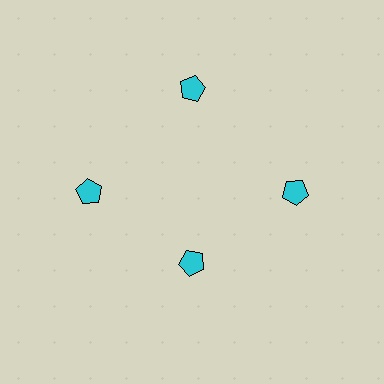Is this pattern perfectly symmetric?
No. The 4 cyan pentagons are arranged in a ring, but one element near the 6 o'clock position is pulled inward toward the center, breaking the 4-fold rotational symmetry.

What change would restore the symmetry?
The symmetry would be restored by moving it outward, back onto the ring so that all 4 pentagons sit at equal angles and equal distance from the center.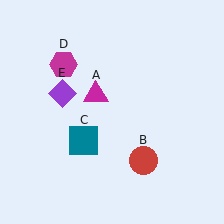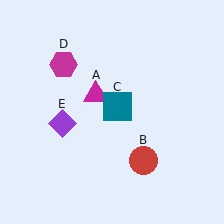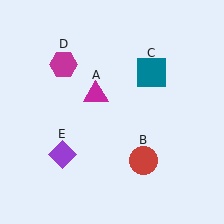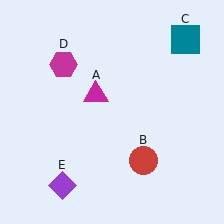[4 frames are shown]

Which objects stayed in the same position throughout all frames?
Magenta triangle (object A) and red circle (object B) and magenta hexagon (object D) remained stationary.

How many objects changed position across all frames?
2 objects changed position: teal square (object C), purple diamond (object E).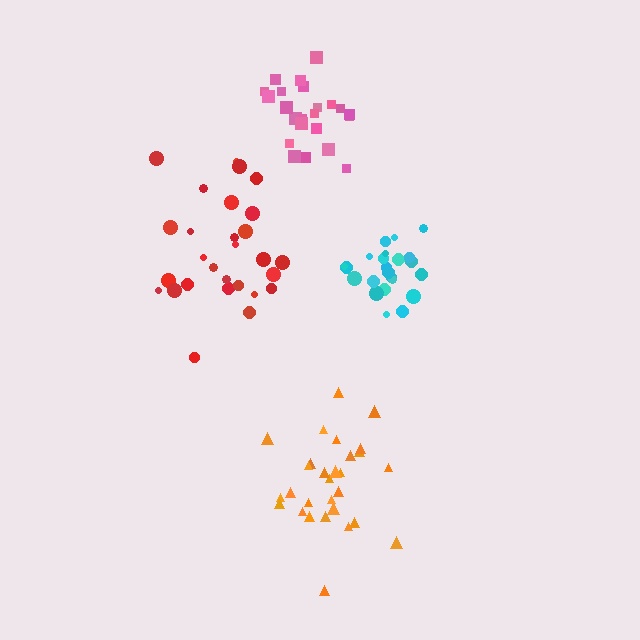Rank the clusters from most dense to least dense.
cyan, pink, orange, red.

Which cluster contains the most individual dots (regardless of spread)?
Orange (29).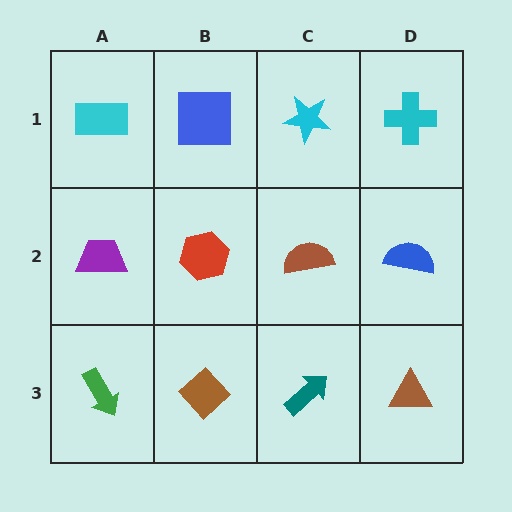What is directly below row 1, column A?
A purple trapezoid.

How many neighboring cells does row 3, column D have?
2.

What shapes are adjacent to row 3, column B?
A red hexagon (row 2, column B), a green arrow (row 3, column A), a teal arrow (row 3, column C).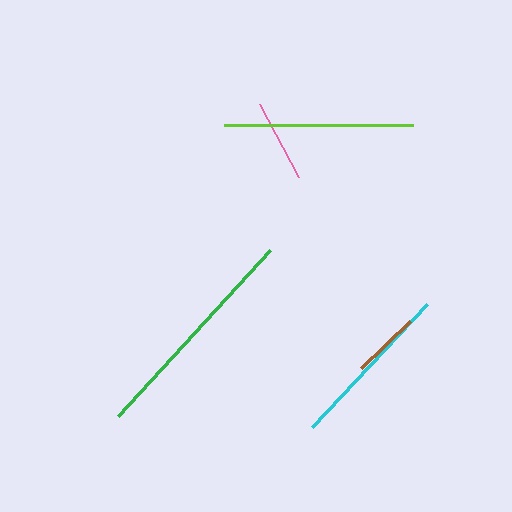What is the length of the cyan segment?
The cyan segment is approximately 168 pixels long.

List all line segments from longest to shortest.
From longest to shortest: green, lime, cyan, pink, brown.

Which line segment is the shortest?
The brown line is the shortest at approximately 69 pixels.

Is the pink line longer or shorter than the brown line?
The pink line is longer than the brown line.